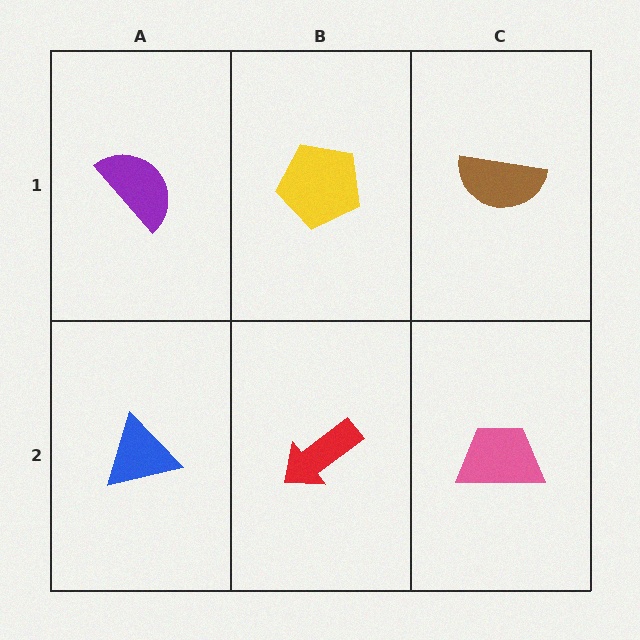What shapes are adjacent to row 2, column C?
A brown semicircle (row 1, column C), a red arrow (row 2, column B).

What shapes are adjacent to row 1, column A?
A blue triangle (row 2, column A), a yellow pentagon (row 1, column B).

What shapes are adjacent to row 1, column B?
A red arrow (row 2, column B), a purple semicircle (row 1, column A), a brown semicircle (row 1, column C).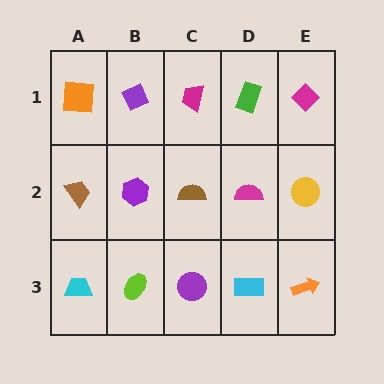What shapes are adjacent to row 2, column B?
A purple diamond (row 1, column B), a lime ellipse (row 3, column B), a brown trapezoid (row 2, column A), a brown semicircle (row 2, column C).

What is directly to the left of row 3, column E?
A cyan rectangle.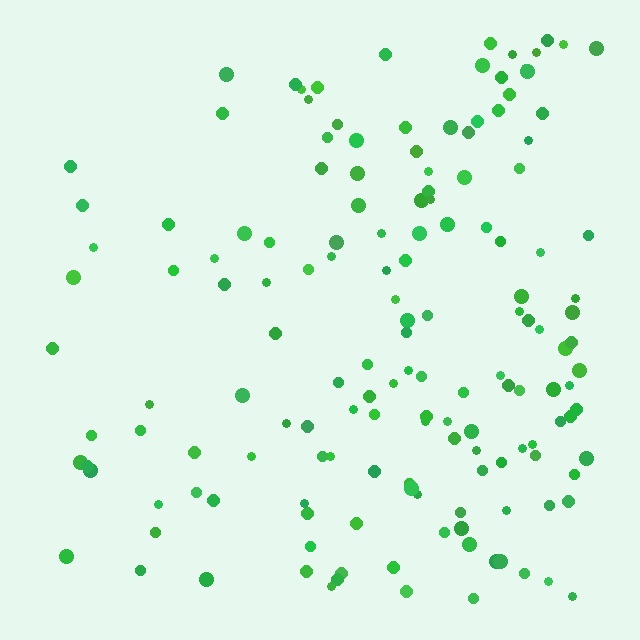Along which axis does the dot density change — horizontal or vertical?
Horizontal.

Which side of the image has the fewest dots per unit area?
The left.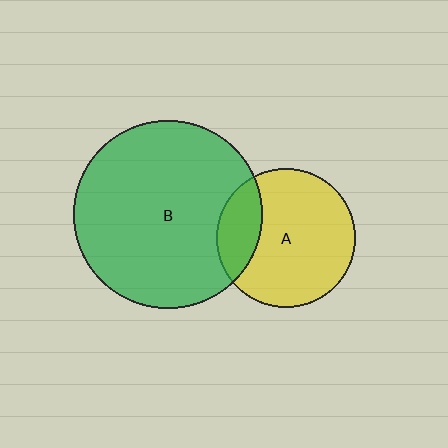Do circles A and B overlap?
Yes.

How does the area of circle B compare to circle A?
Approximately 1.8 times.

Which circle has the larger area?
Circle B (green).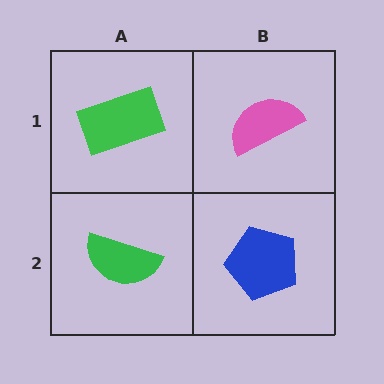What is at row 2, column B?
A blue pentagon.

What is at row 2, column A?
A green semicircle.